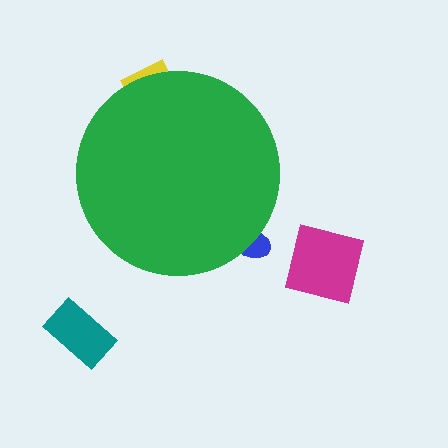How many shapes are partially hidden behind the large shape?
2 shapes are partially hidden.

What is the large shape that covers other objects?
A green circle.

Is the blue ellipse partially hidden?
Yes, the blue ellipse is partially hidden behind the green circle.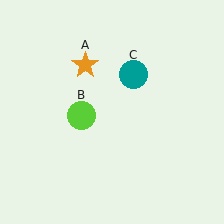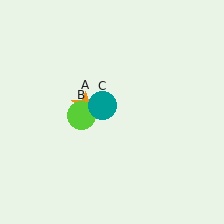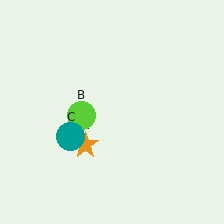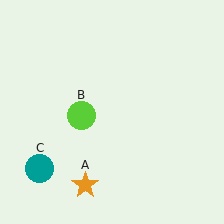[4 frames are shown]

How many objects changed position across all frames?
2 objects changed position: orange star (object A), teal circle (object C).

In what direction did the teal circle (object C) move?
The teal circle (object C) moved down and to the left.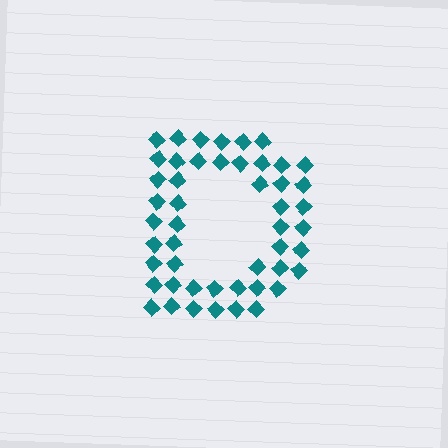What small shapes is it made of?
It is made of small diamonds.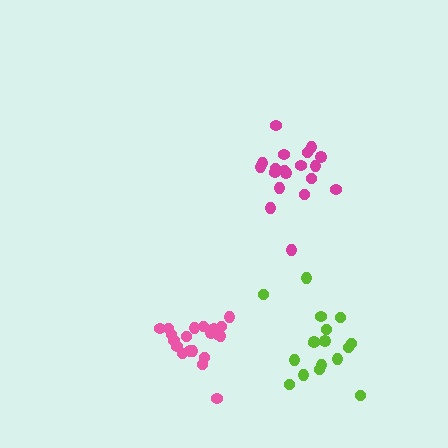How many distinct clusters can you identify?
There are 3 distinct clusters.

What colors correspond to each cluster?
The clusters are colored: magenta, lime, pink.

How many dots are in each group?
Group 1: 19 dots, Group 2: 17 dots, Group 3: 20 dots (56 total).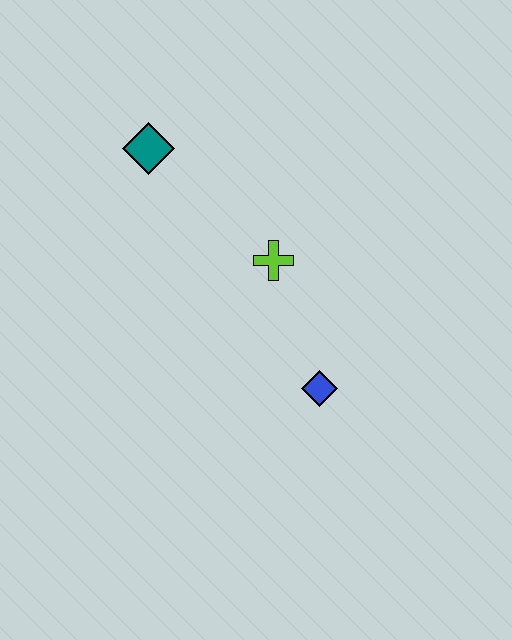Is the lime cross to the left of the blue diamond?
Yes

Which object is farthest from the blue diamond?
The teal diamond is farthest from the blue diamond.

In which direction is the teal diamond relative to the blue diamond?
The teal diamond is above the blue diamond.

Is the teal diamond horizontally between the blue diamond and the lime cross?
No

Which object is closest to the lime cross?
The blue diamond is closest to the lime cross.